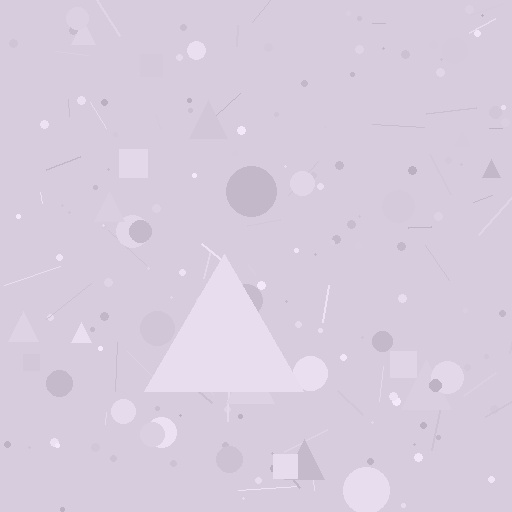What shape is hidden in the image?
A triangle is hidden in the image.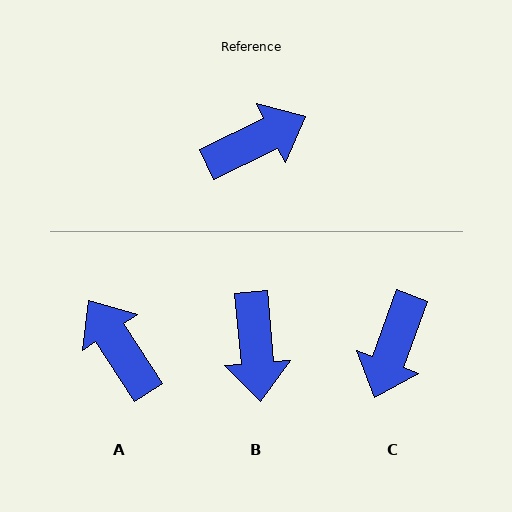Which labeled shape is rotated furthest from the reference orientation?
C, about 136 degrees away.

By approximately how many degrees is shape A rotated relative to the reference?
Approximately 97 degrees counter-clockwise.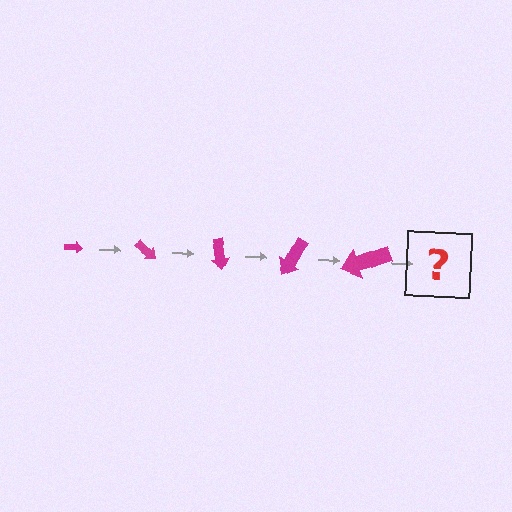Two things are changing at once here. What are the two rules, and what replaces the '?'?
The two rules are that the arrow grows larger each step and it rotates 40 degrees each step. The '?' should be an arrow, larger than the previous one and rotated 200 degrees from the start.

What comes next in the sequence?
The next element should be an arrow, larger than the previous one and rotated 200 degrees from the start.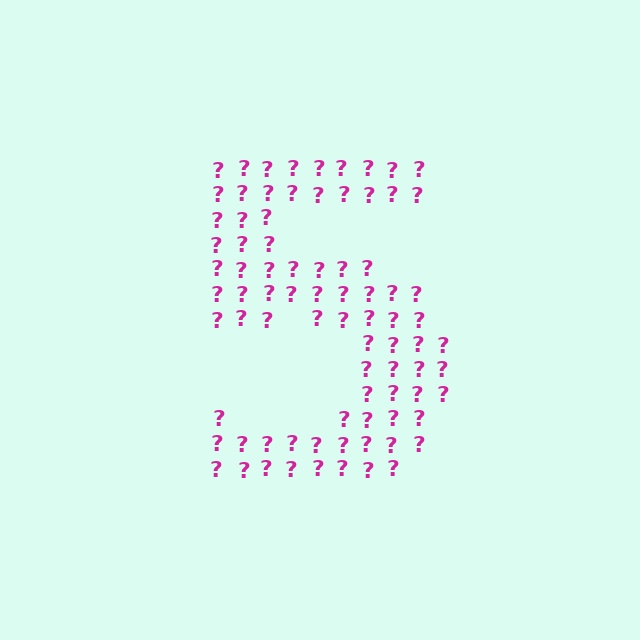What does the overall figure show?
The overall figure shows the digit 5.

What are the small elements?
The small elements are question marks.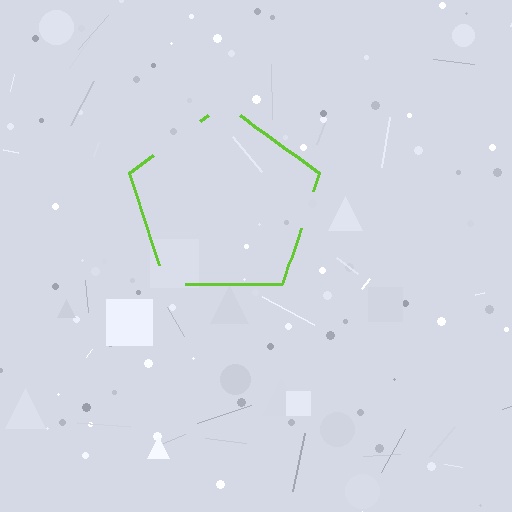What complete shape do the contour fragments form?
The contour fragments form a pentagon.